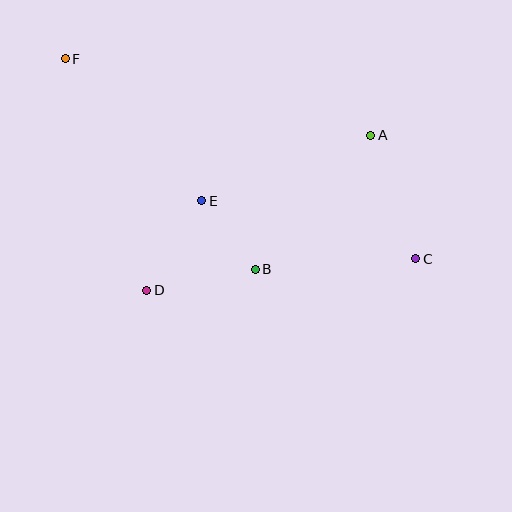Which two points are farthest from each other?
Points C and F are farthest from each other.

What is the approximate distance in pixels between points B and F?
The distance between B and F is approximately 284 pixels.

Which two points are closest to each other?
Points B and E are closest to each other.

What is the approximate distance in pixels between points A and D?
The distance between A and D is approximately 273 pixels.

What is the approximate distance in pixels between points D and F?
The distance between D and F is approximately 245 pixels.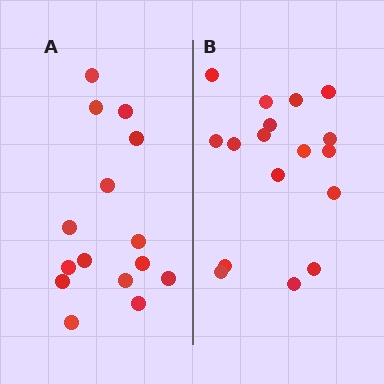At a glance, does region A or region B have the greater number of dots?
Region B (the right region) has more dots.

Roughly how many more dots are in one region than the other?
Region B has just a few more — roughly 2 or 3 more dots than region A.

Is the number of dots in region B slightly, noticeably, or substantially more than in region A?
Region B has only slightly more — the two regions are fairly close. The ratio is roughly 1.1 to 1.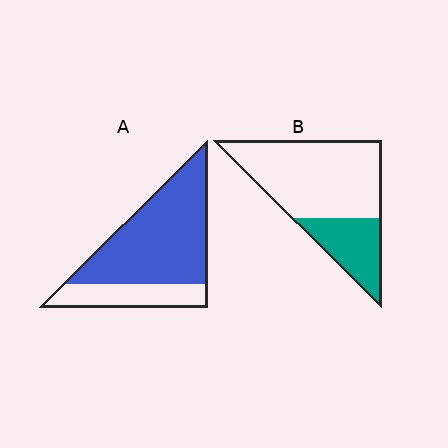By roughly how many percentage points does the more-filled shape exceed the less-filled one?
By roughly 45 percentage points (A over B).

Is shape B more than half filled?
No.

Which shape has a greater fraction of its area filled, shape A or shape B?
Shape A.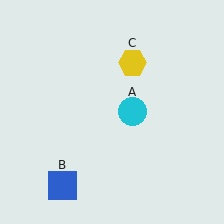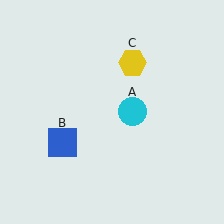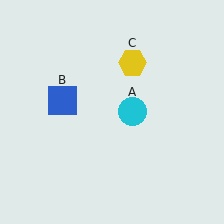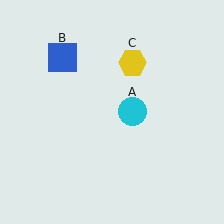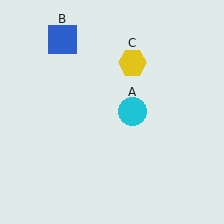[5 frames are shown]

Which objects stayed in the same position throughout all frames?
Cyan circle (object A) and yellow hexagon (object C) remained stationary.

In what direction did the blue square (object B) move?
The blue square (object B) moved up.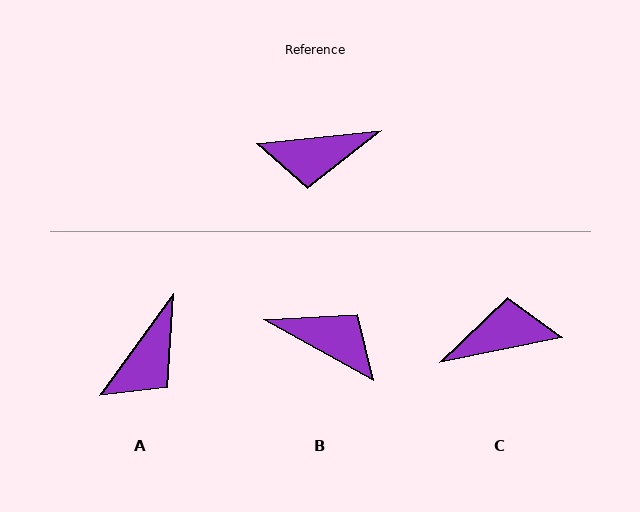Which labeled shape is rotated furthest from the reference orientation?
C, about 174 degrees away.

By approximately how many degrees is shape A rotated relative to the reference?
Approximately 48 degrees counter-clockwise.